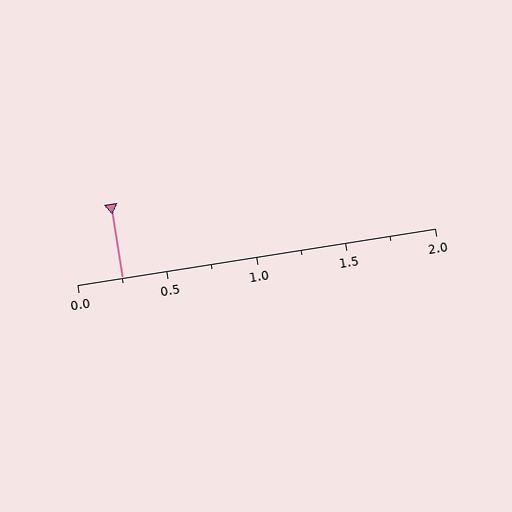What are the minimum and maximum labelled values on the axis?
The axis runs from 0.0 to 2.0.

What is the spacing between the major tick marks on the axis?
The major ticks are spaced 0.5 apart.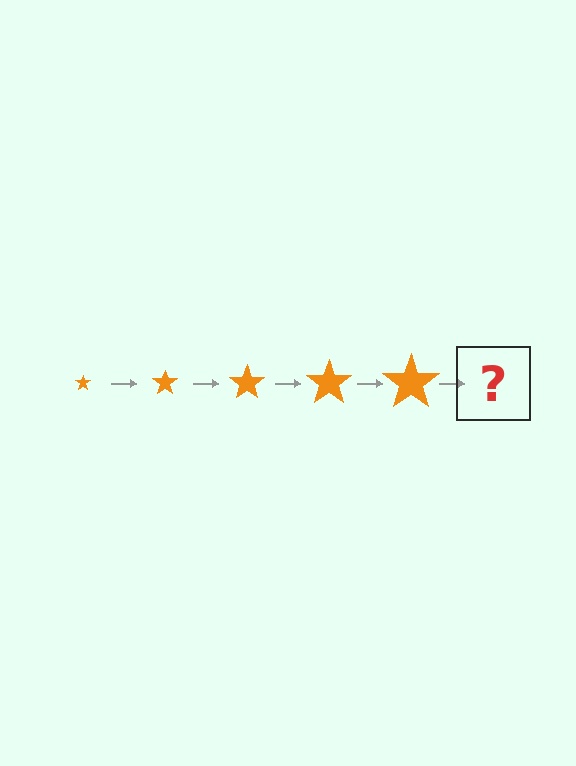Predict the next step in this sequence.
The next step is an orange star, larger than the previous one.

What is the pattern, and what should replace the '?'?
The pattern is that the star gets progressively larger each step. The '?' should be an orange star, larger than the previous one.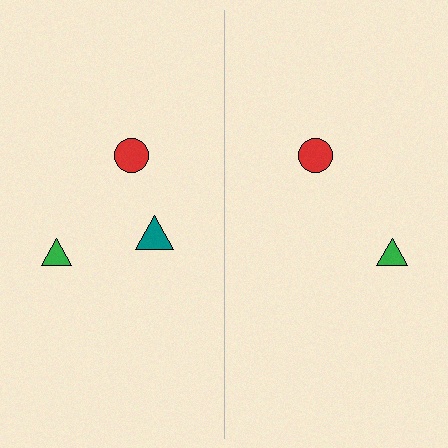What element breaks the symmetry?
A teal triangle is missing from the right side.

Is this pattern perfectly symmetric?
No, the pattern is not perfectly symmetric. A teal triangle is missing from the right side.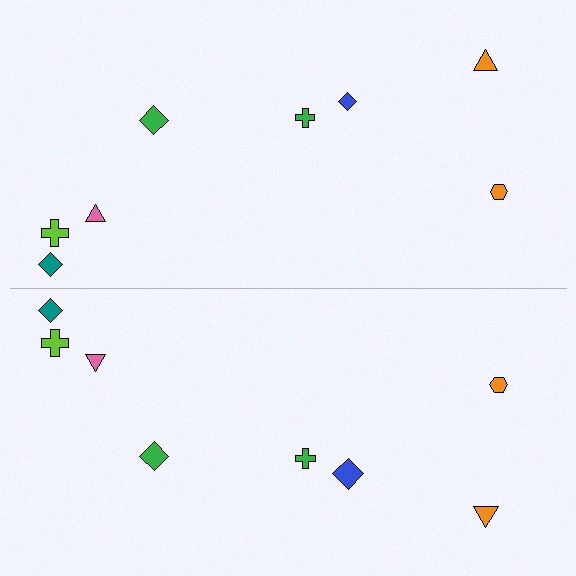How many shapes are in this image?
There are 16 shapes in this image.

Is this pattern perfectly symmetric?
No, the pattern is not perfectly symmetric. The blue diamond on the bottom side has a different size than its mirror counterpart.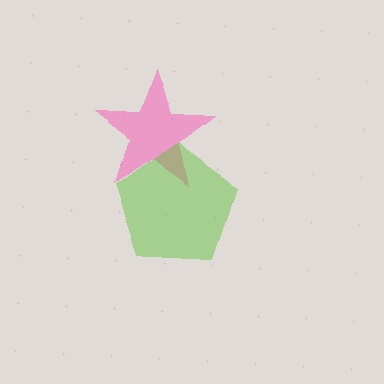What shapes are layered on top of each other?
The layered shapes are: a pink star, a lime pentagon.